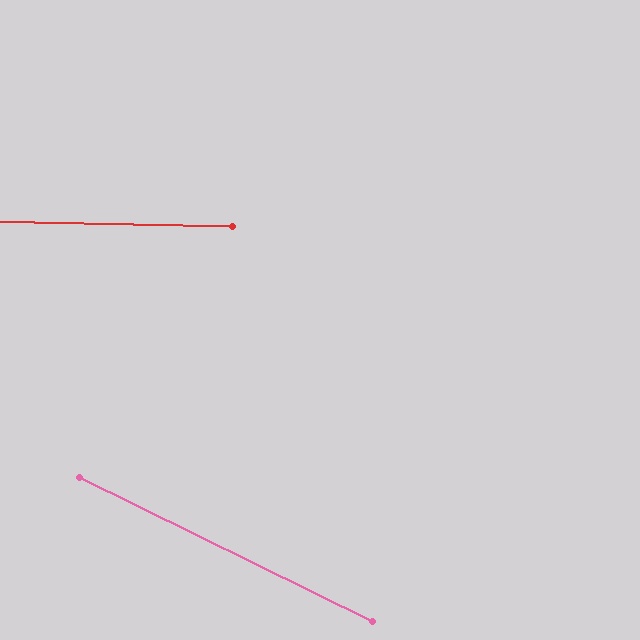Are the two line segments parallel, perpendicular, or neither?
Neither parallel nor perpendicular — they differ by about 25°.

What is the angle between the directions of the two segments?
Approximately 25 degrees.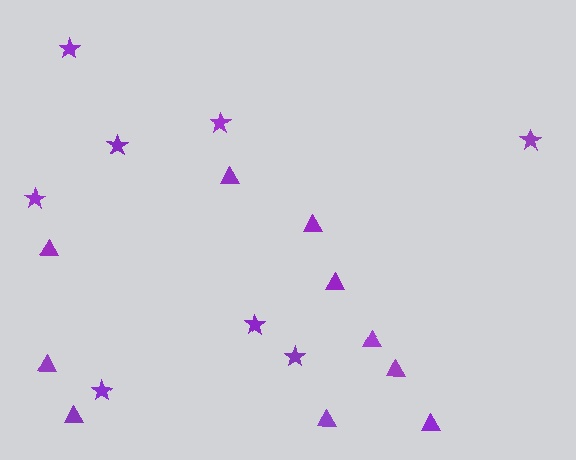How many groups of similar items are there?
There are 2 groups: one group of triangles (10) and one group of stars (8).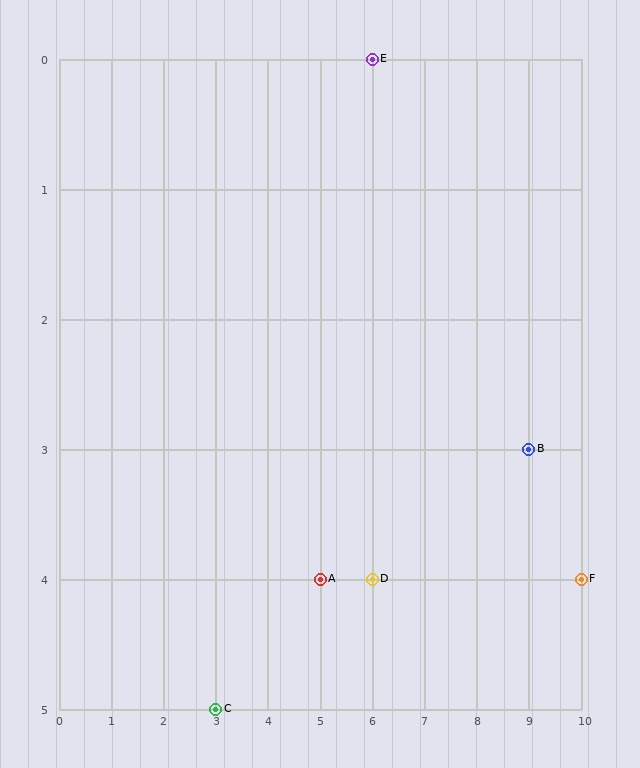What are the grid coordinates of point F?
Point F is at grid coordinates (10, 4).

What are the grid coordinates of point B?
Point B is at grid coordinates (9, 3).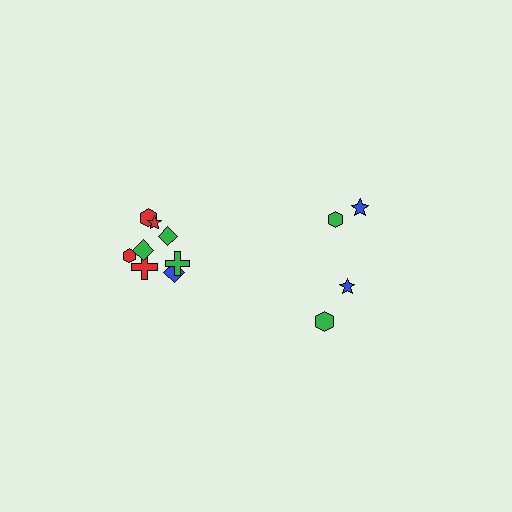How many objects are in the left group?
There are 8 objects.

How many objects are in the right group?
There are 4 objects.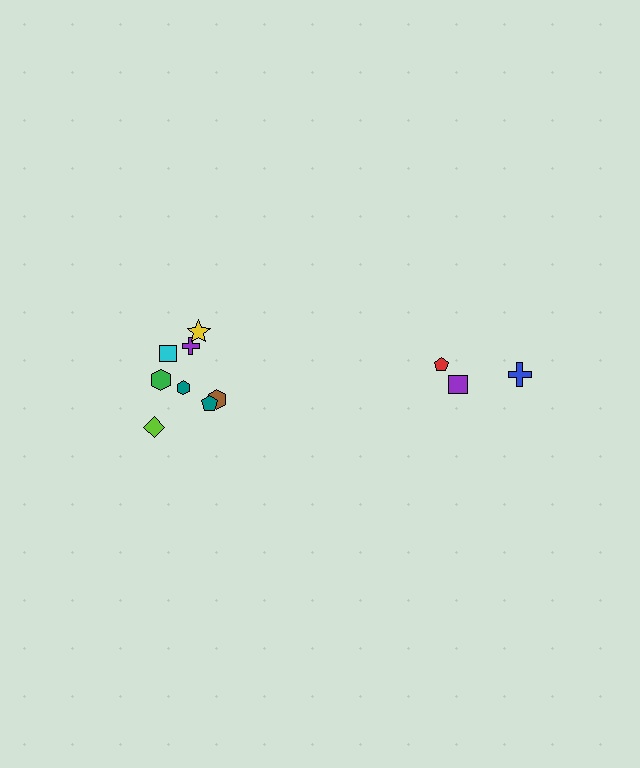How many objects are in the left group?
There are 8 objects.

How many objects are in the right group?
There are 3 objects.